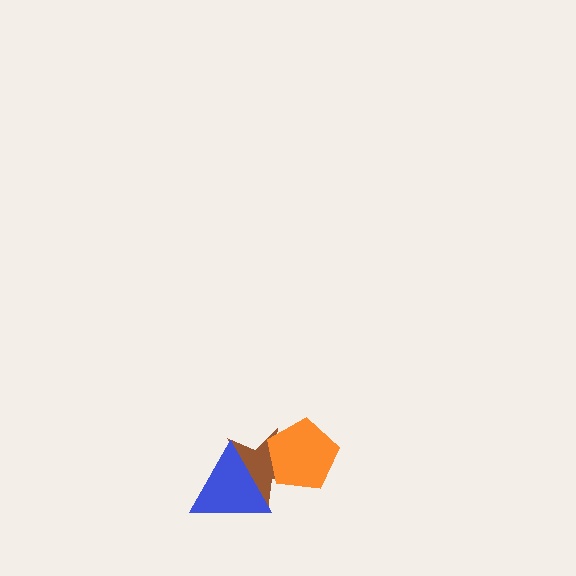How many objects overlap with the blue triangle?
1 object overlaps with the blue triangle.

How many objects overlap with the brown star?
2 objects overlap with the brown star.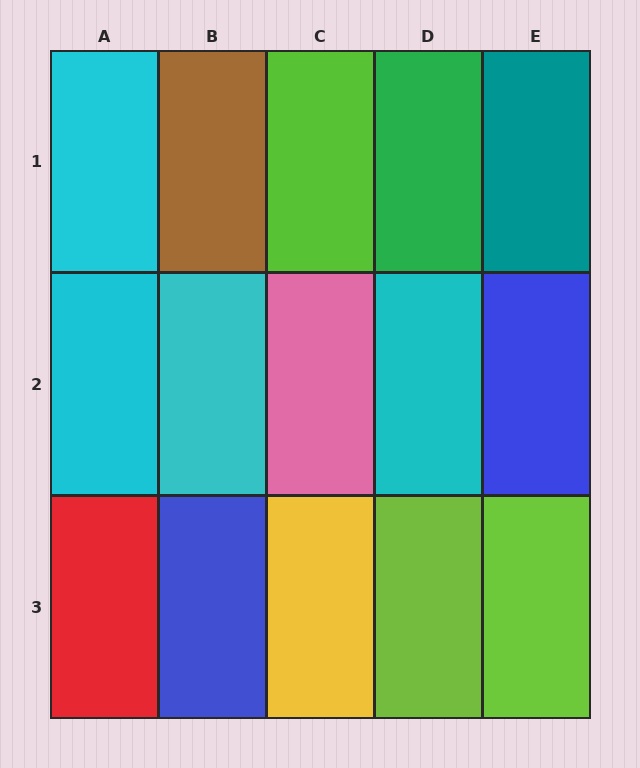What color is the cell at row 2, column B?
Cyan.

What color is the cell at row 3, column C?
Yellow.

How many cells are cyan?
4 cells are cyan.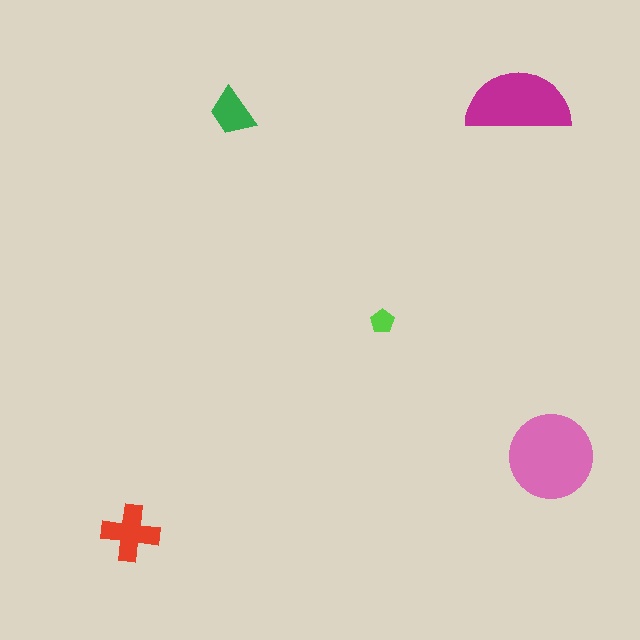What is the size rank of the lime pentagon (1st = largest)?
5th.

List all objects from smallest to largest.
The lime pentagon, the green trapezoid, the red cross, the magenta semicircle, the pink circle.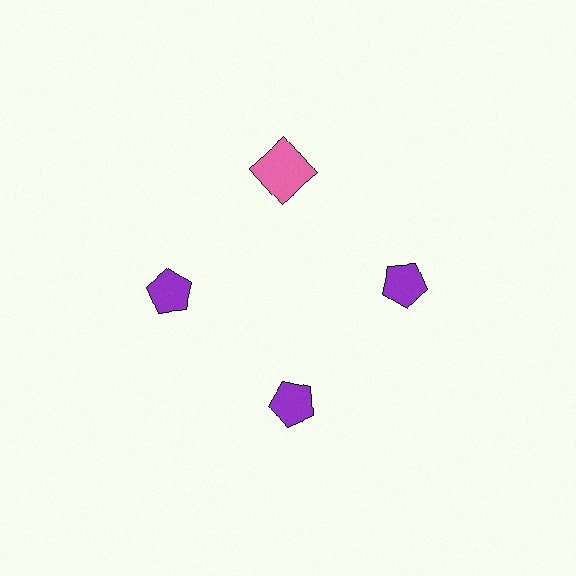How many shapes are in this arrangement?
There are 4 shapes arranged in a ring pattern.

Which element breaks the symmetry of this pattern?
The pink square at roughly the 12 o'clock position breaks the symmetry. All other shapes are purple pentagons.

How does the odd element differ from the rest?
It differs in both color (pink instead of purple) and shape (square instead of pentagon).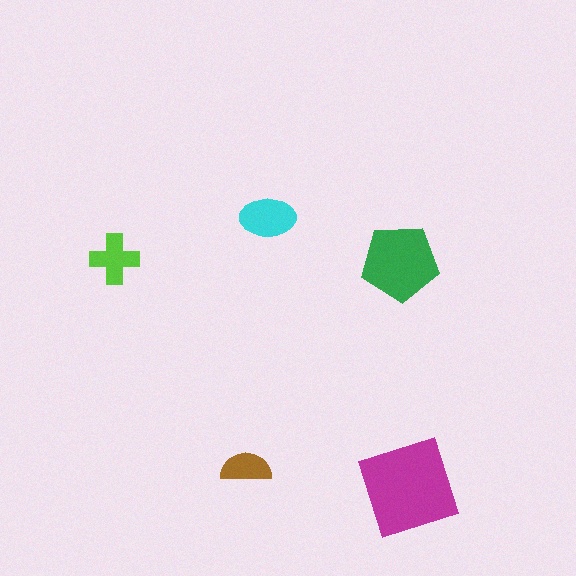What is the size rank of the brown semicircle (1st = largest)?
5th.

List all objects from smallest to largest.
The brown semicircle, the lime cross, the cyan ellipse, the green pentagon, the magenta diamond.